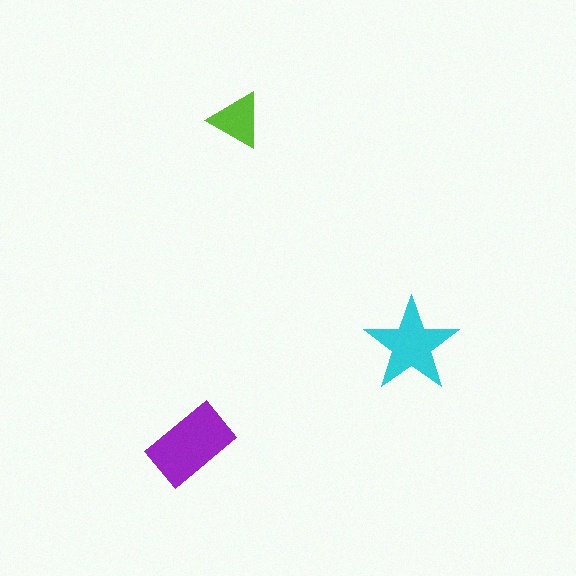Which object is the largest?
The purple rectangle.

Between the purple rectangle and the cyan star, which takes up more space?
The purple rectangle.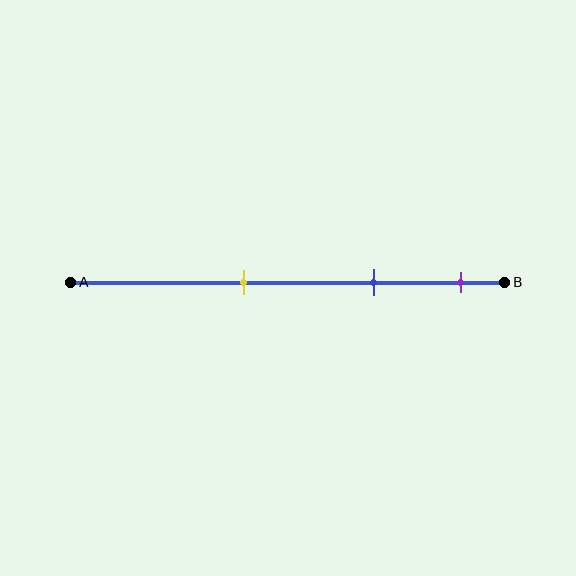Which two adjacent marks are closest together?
The blue and purple marks are the closest adjacent pair.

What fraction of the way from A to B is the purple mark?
The purple mark is approximately 90% (0.9) of the way from A to B.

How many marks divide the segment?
There are 3 marks dividing the segment.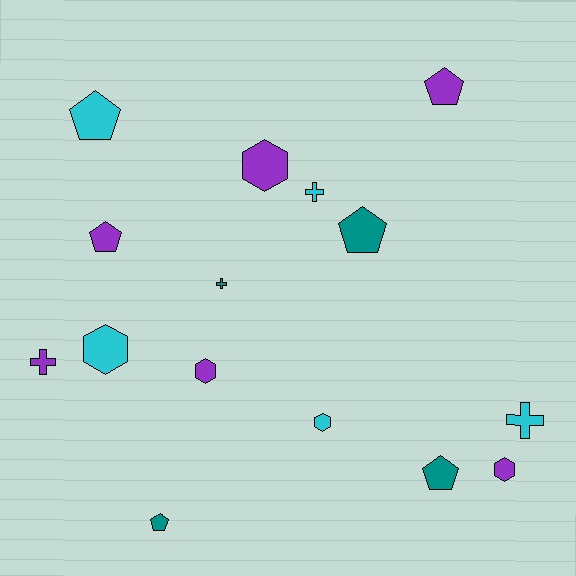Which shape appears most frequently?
Pentagon, with 6 objects.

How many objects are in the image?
There are 15 objects.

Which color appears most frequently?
Purple, with 6 objects.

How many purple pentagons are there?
There are 2 purple pentagons.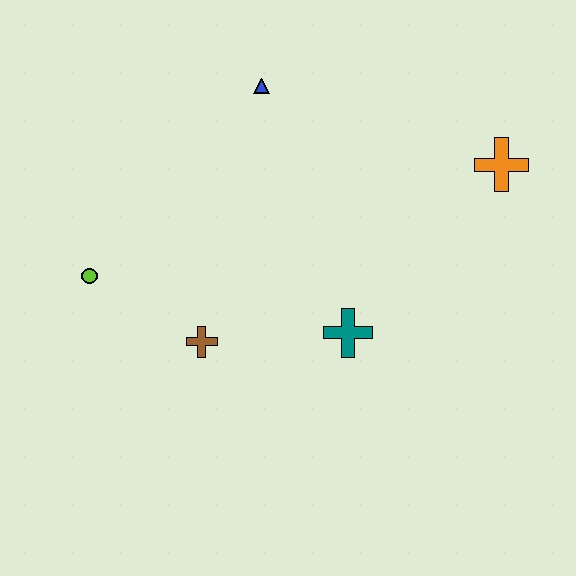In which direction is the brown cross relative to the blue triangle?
The brown cross is below the blue triangle.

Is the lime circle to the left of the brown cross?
Yes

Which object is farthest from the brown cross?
The orange cross is farthest from the brown cross.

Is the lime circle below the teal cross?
No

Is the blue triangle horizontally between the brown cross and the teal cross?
Yes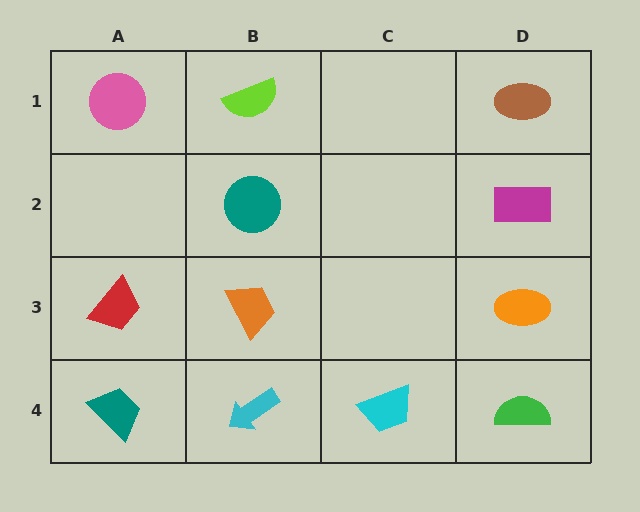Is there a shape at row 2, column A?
No, that cell is empty.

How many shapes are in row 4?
4 shapes.